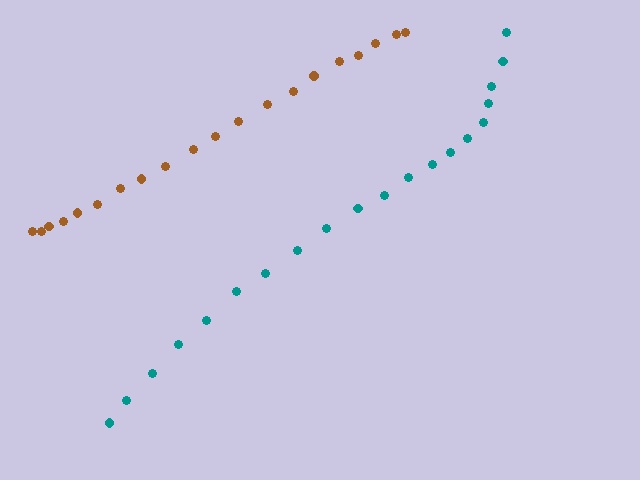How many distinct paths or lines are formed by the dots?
There are 2 distinct paths.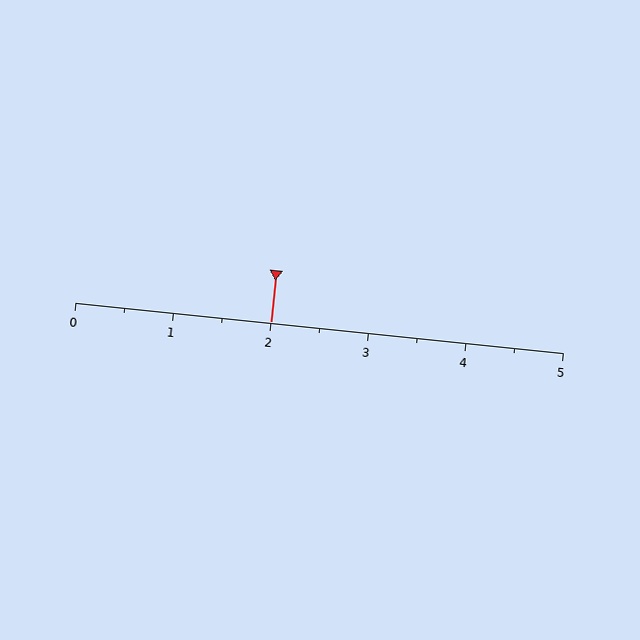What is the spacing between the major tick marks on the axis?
The major ticks are spaced 1 apart.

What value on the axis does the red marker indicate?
The marker indicates approximately 2.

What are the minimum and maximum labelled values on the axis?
The axis runs from 0 to 5.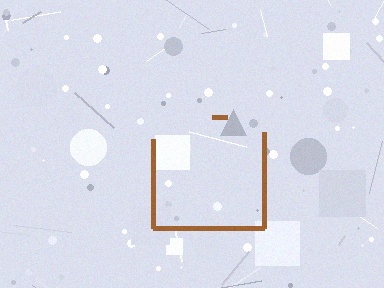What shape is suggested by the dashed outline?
The dashed outline suggests a square.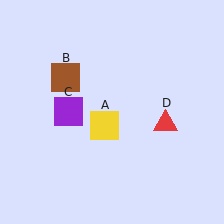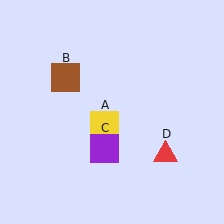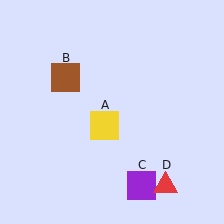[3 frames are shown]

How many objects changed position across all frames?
2 objects changed position: purple square (object C), red triangle (object D).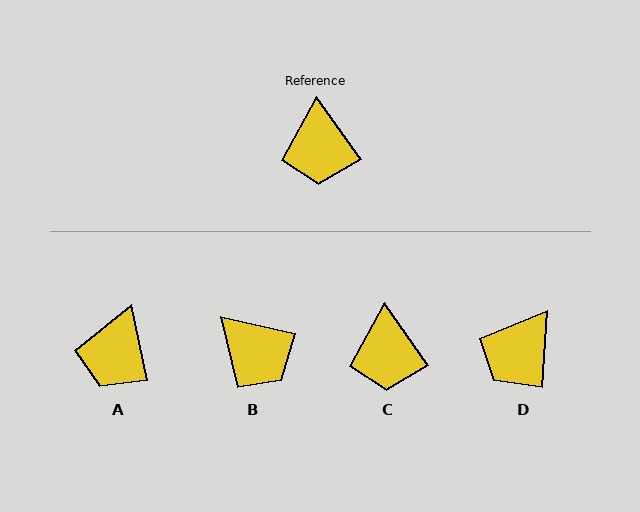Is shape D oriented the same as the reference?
No, it is off by about 39 degrees.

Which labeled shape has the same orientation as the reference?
C.